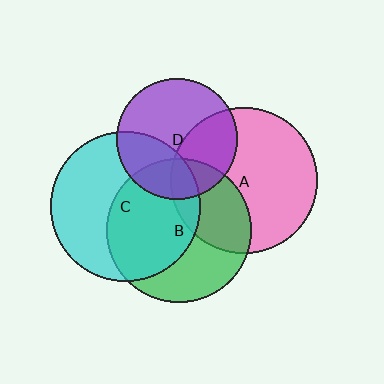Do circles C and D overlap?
Yes.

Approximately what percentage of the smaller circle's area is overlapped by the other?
Approximately 30%.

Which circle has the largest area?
Circle C (cyan).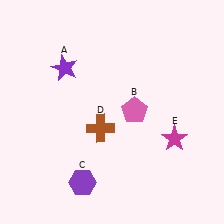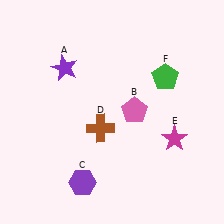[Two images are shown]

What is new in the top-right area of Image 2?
A green pentagon (F) was added in the top-right area of Image 2.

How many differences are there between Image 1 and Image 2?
There is 1 difference between the two images.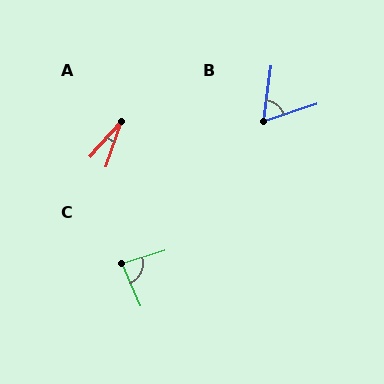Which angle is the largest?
C, at approximately 83 degrees.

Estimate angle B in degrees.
Approximately 63 degrees.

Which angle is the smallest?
A, at approximately 22 degrees.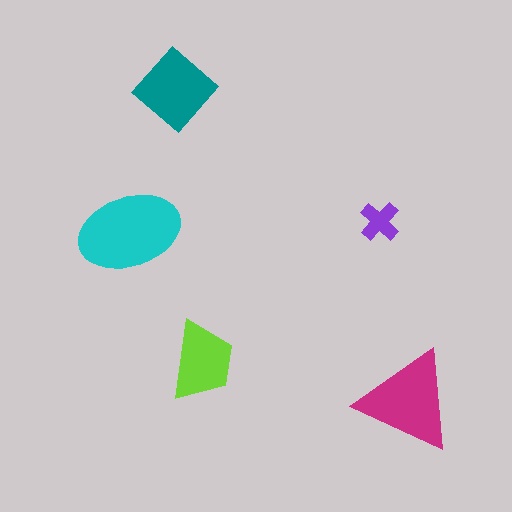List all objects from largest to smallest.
The cyan ellipse, the magenta triangle, the teal diamond, the lime trapezoid, the purple cross.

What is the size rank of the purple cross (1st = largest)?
5th.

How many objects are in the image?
There are 5 objects in the image.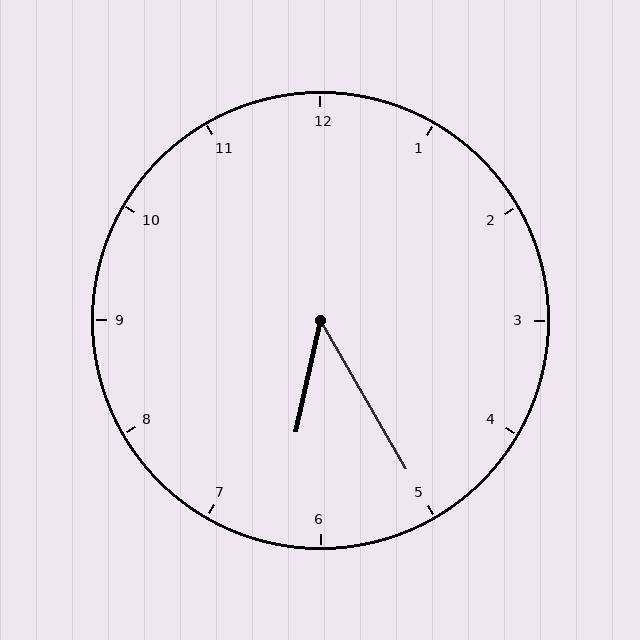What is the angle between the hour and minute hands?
Approximately 42 degrees.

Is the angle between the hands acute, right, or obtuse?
It is acute.